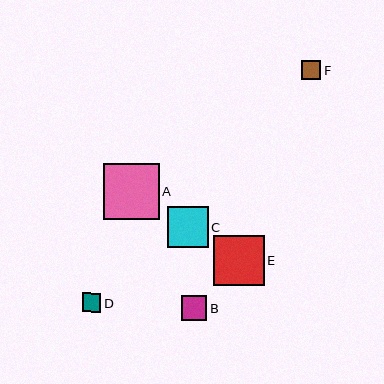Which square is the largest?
Square A is the largest with a size of approximately 56 pixels.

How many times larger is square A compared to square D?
Square A is approximately 3.0 times the size of square D.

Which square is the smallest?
Square D is the smallest with a size of approximately 18 pixels.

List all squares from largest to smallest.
From largest to smallest: A, E, C, B, F, D.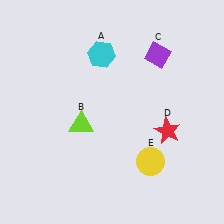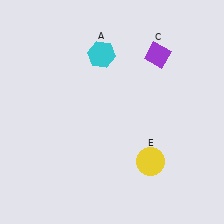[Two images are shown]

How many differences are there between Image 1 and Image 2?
There are 2 differences between the two images.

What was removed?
The red star (D), the lime triangle (B) were removed in Image 2.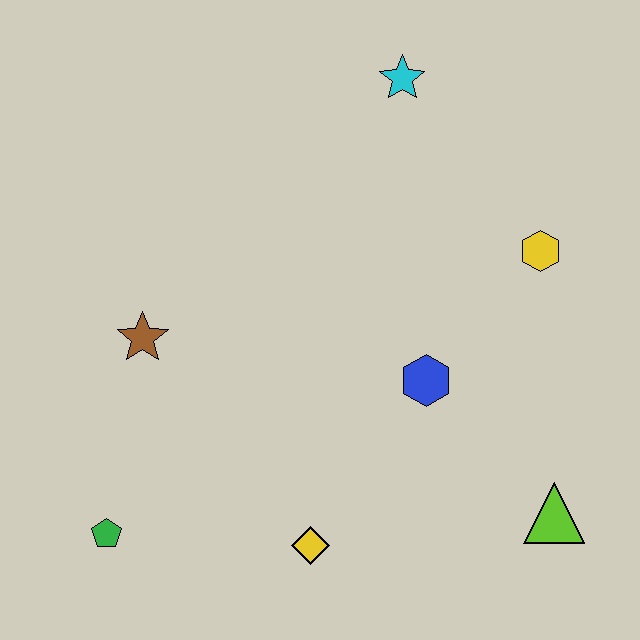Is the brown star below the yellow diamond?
No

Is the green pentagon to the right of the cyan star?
No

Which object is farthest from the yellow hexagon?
The green pentagon is farthest from the yellow hexagon.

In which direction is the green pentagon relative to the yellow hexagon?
The green pentagon is to the left of the yellow hexagon.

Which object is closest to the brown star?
The green pentagon is closest to the brown star.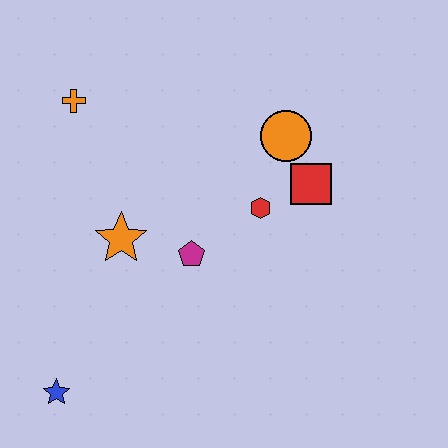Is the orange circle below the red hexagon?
No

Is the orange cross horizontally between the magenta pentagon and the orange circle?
No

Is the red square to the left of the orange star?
No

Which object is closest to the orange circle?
The red square is closest to the orange circle.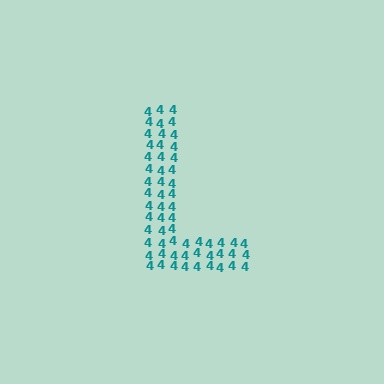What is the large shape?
The large shape is the letter L.